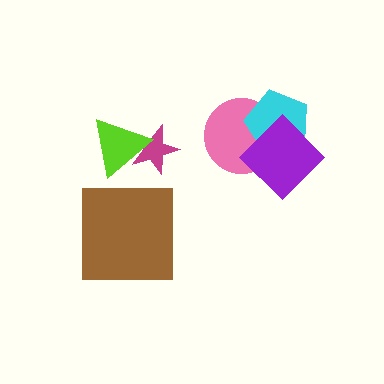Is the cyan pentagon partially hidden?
Yes, it is partially covered by another shape.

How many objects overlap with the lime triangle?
1 object overlaps with the lime triangle.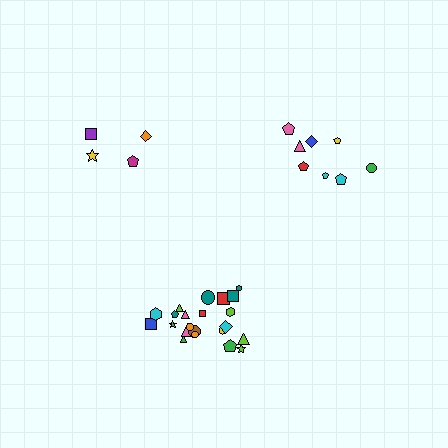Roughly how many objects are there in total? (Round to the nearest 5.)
Roughly 35 objects in total.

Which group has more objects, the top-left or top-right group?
The top-right group.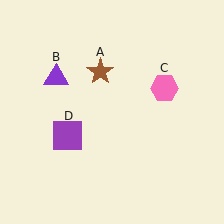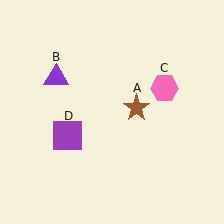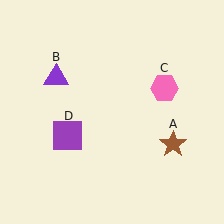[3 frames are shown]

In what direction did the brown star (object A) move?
The brown star (object A) moved down and to the right.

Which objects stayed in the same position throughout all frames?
Purple triangle (object B) and pink hexagon (object C) and purple square (object D) remained stationary.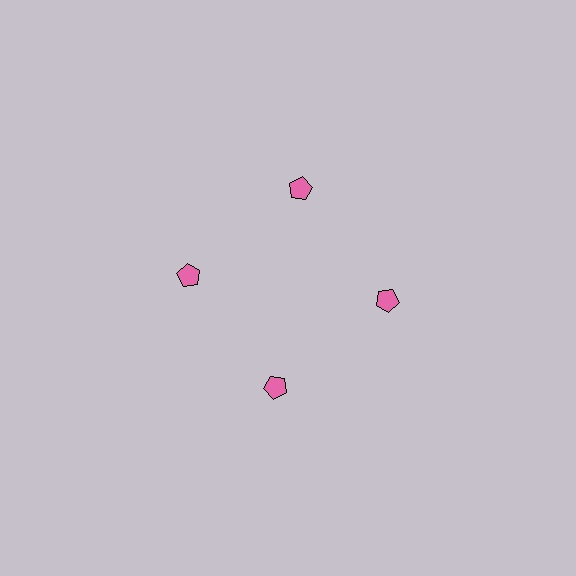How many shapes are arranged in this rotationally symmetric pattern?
There are 4 shapes, arranged in 4 groups of 1.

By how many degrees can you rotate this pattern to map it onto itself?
The pattern maps onto itself every 90 degrees of rotation.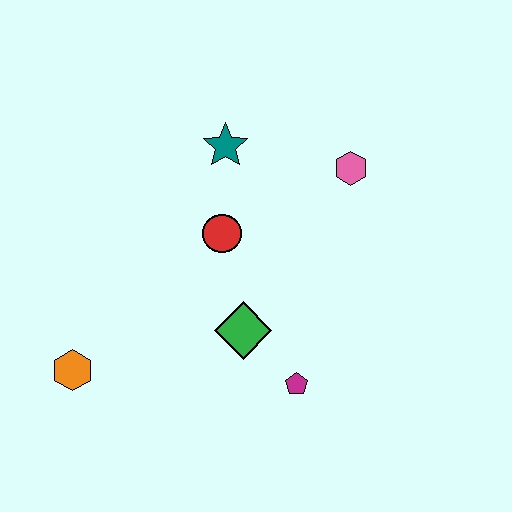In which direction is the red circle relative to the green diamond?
The red circle is above the green diamond.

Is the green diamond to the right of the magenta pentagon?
No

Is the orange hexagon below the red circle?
Yes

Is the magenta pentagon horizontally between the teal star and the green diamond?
No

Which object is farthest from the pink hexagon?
The orange hexagon is farthest from the pink hexagon.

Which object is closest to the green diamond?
The magenta pentagon is closest to the green diamond.